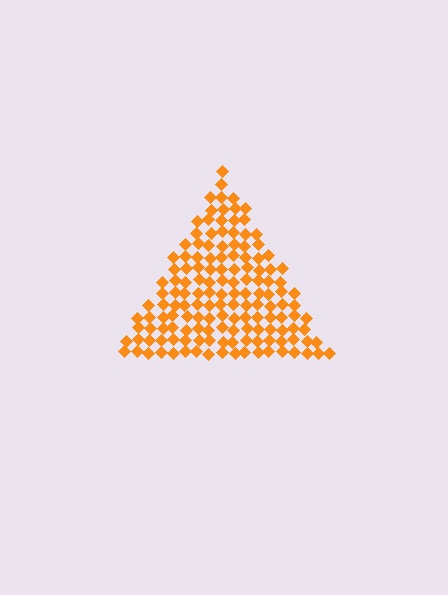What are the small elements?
The small elements are diamonds.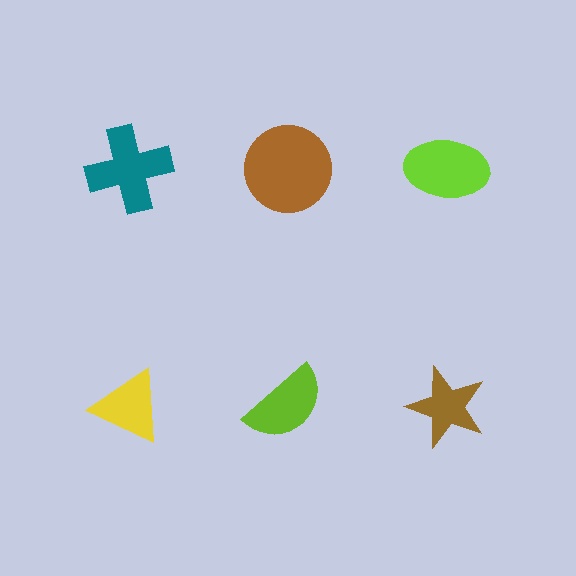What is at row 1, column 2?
A brown circle.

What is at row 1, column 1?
A teal cross.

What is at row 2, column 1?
A yellow triangle.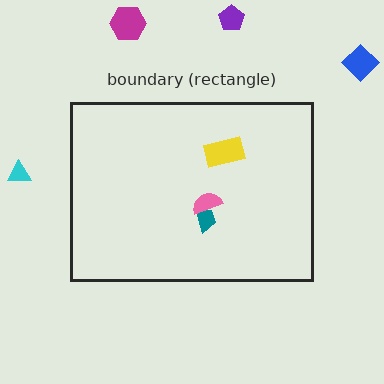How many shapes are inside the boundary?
3 inside, 4 outside.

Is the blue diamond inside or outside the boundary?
Outside.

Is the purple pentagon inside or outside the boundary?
Outside.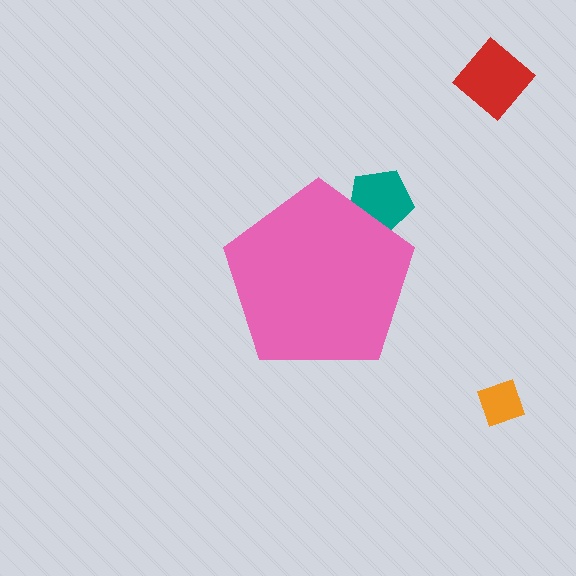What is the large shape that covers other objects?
A pink pentagon.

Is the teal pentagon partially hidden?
Yes, the teal pentagon is partially hidden behind the pink pentagon.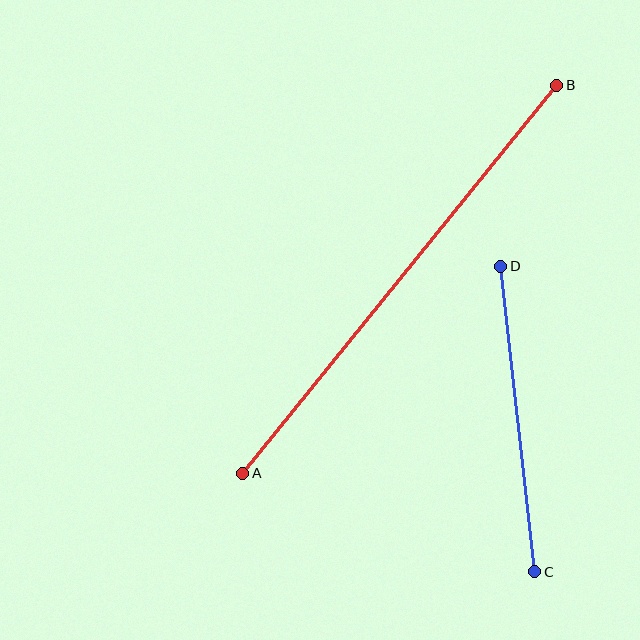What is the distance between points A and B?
The distance is approximately 499 pixels.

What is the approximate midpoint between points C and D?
The midpoint is at approximately (518, 419) pixels.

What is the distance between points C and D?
The distance is approximately 307 pixels.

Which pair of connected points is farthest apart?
Points A and B are farthest apart.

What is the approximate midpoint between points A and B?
The midpoint is at approximately (400, 279) pixels.